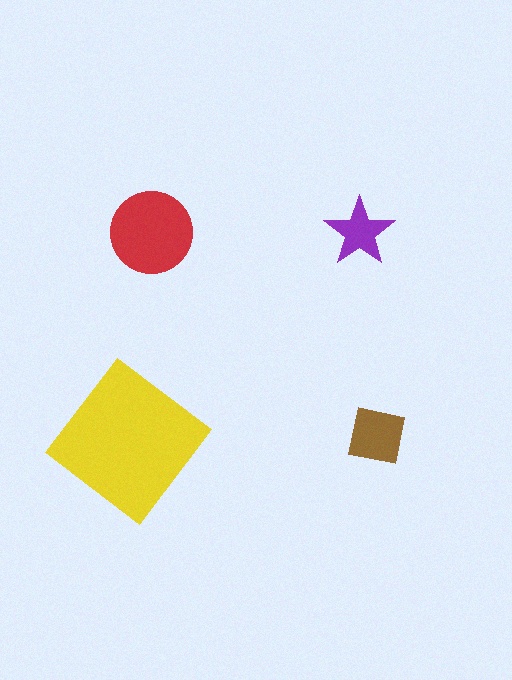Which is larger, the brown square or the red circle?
The red circle.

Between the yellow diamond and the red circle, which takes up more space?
The yellow diamond.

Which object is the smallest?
The purple star.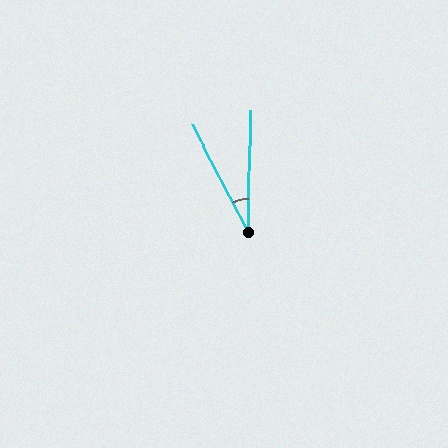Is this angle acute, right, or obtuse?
It is acute.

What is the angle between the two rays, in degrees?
Approximately 28 degrees.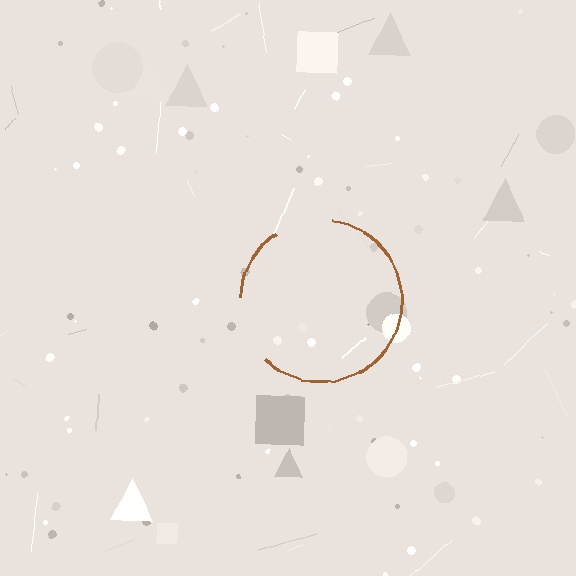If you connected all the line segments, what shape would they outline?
They would outline a circle.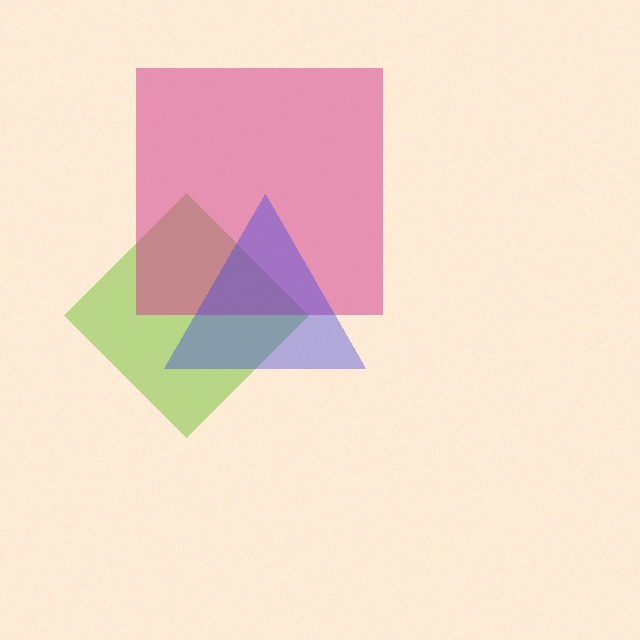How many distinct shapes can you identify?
There are 3 distinct shapes: a lime diamond, a magenta square, a blue triangle.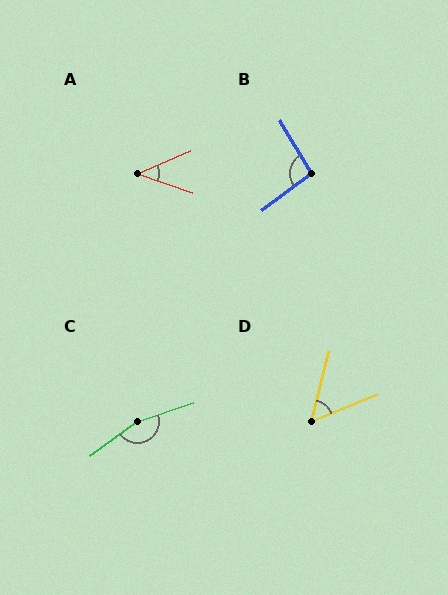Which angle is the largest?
C, at approximately 162 degrees.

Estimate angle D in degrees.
Approximately 54 degrees.